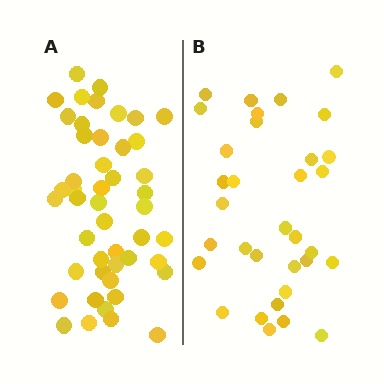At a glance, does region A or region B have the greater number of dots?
Region A (the left region) has more dots.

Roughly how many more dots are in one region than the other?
Region A has approximately 15 more dots than region B.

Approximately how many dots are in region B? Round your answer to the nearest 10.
About 30 dots. (The exact count is 33, which rounds to 30.)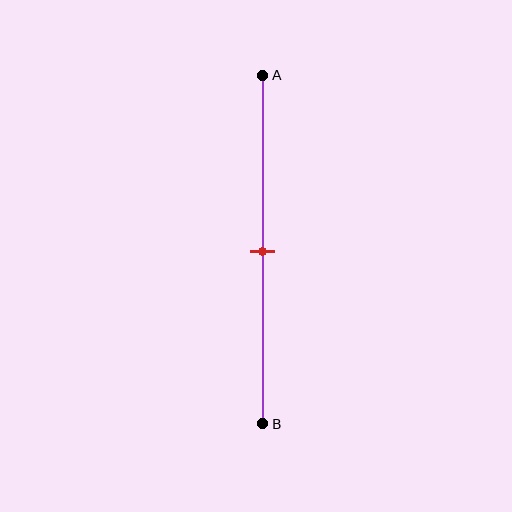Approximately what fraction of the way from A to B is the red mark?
The red mark is approximately 50% of the way from A to B.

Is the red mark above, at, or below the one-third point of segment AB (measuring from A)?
The red mark is below the one-third point of segment AB.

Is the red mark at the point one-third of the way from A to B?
No, the mark is at about 50% from A, not at the 33% one-third point.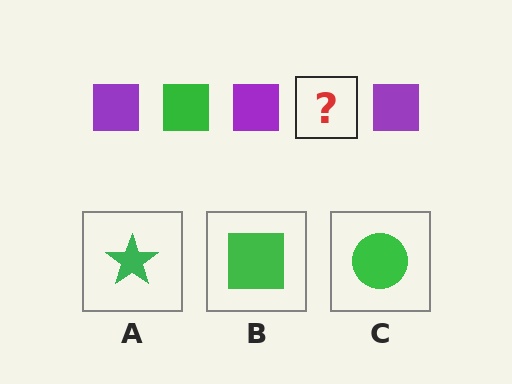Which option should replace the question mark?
Option B.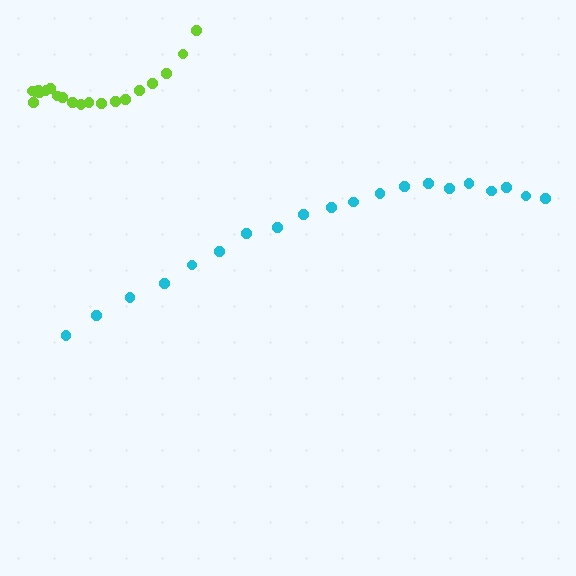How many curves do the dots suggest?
There are 2 distinct paths.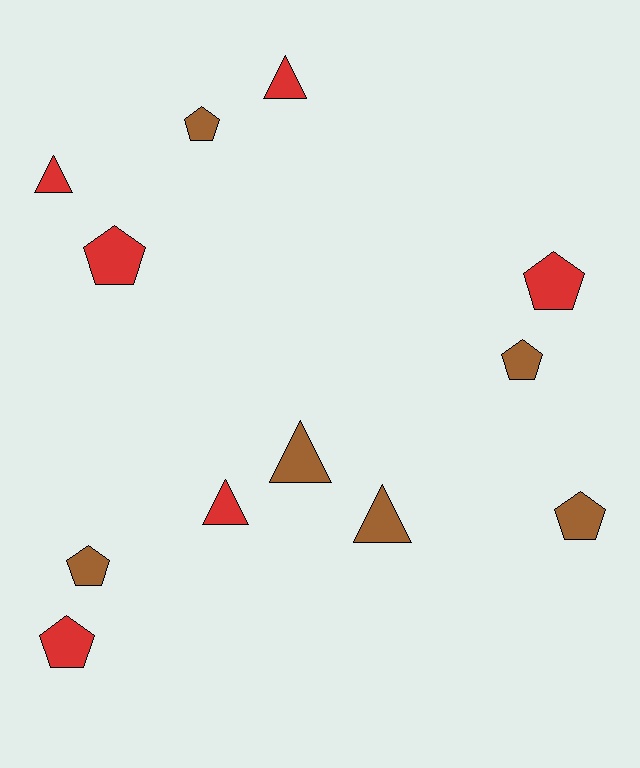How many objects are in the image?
There are 12 objects.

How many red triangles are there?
There are 3 red triangles.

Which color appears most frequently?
Red, with 6 objects.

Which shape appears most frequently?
Pentagon, with 7 objects.